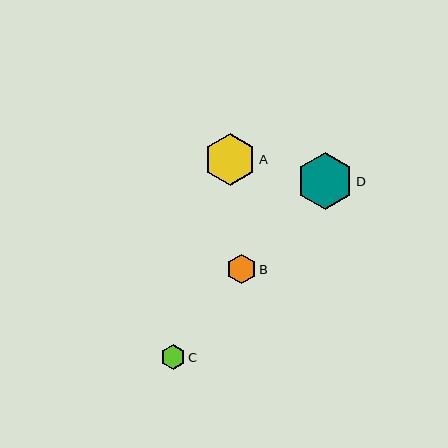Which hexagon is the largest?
Hexagon D is the largest with a size of approximately 56 pixels.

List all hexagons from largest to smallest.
From largest to smallest: D, A, B, C.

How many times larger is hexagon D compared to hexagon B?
Hexagon D is approximately 1.9 times the size of hexagon B.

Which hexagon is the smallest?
Hexagon C is the smallest with a size of approximately 25 pixels.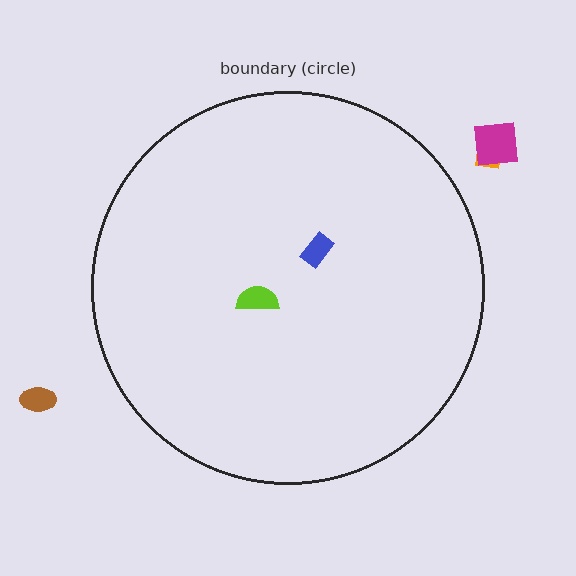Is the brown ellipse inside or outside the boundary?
Outside.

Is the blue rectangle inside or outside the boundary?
Inside.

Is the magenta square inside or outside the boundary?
Outside.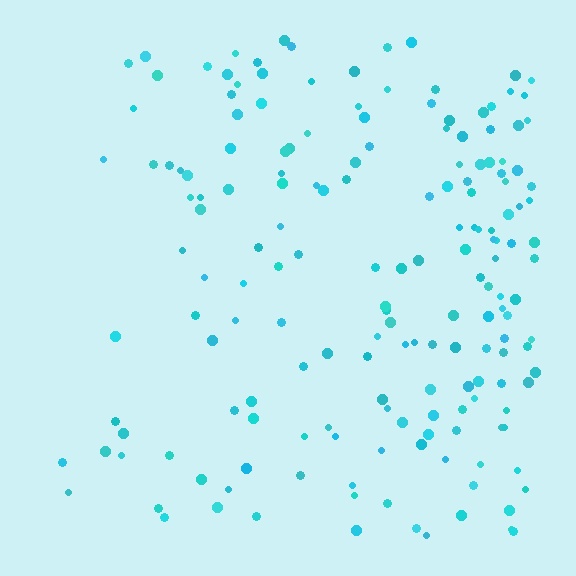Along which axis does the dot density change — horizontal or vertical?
Horizontal.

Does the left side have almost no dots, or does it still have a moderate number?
Still a moderate number, just noticeably fewer than the right.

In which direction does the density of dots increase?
From left to right, with the right side densest.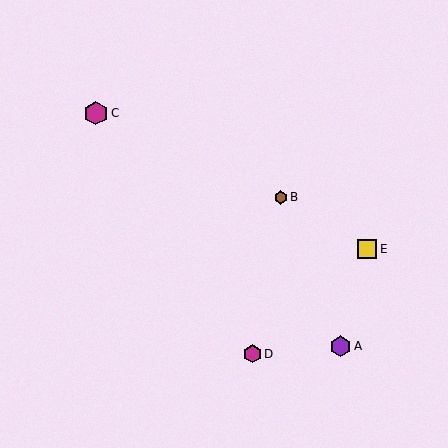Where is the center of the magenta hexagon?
The center of the magenta hexagon is at (96, 113).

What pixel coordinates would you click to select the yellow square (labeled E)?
Click at (367, 249) to select the yellow square E.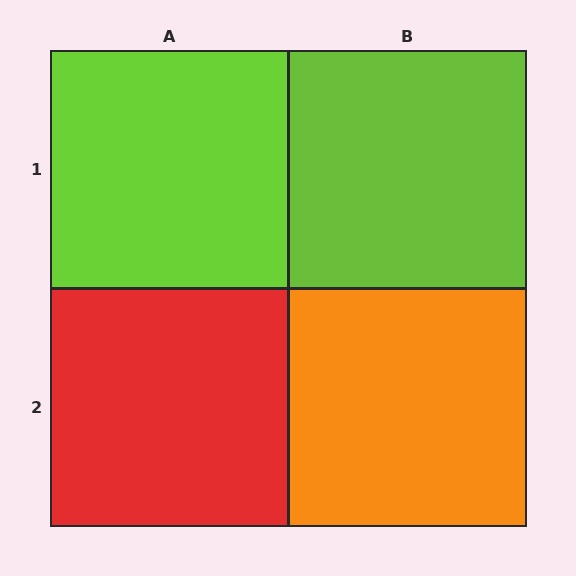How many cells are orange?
1 cell is orange.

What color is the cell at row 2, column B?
Orange.